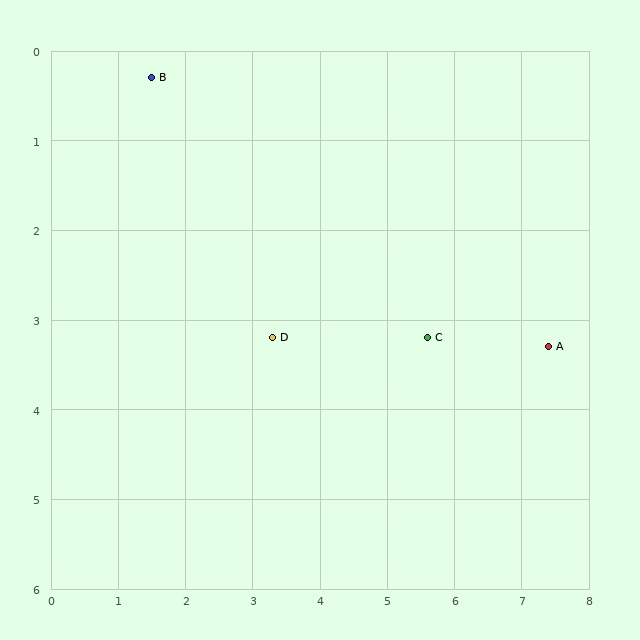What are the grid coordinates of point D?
Point D is at approximately (3.3, 3.2).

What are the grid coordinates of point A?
Point A is at approximately (7.4, 3.3).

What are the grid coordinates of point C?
Point C is at approximately (5.6, 3.2).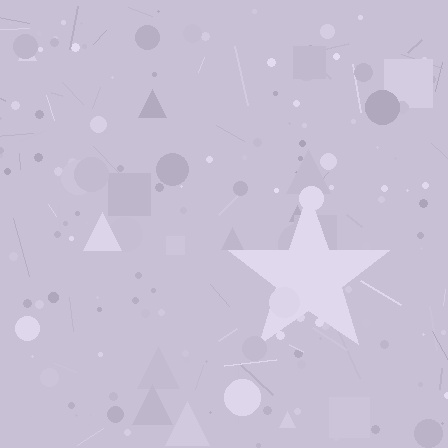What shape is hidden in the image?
A star is hidden in the image.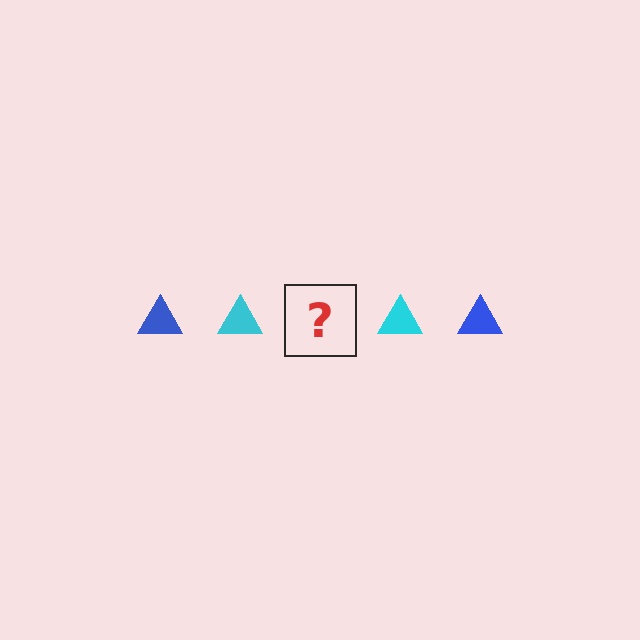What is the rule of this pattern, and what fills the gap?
The rule is that the pattern cycles through blue, cyan triangles. The gap should be filled with a blue triangle.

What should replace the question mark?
The question mark should be replaced with a blue triangle.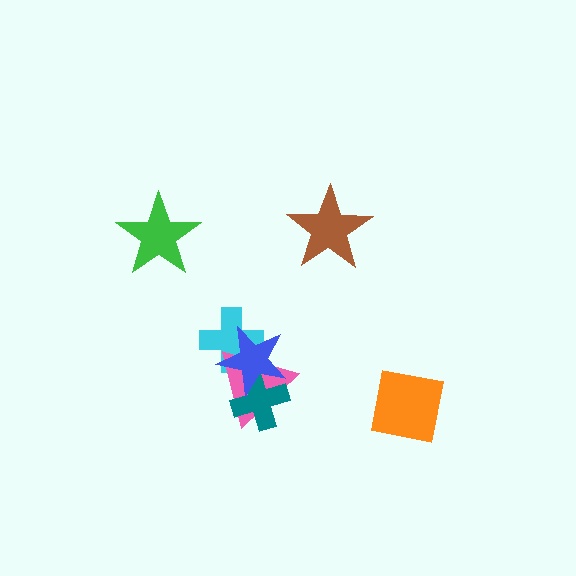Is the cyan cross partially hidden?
Yes, it is partially covered by another shape.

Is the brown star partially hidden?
No, no other shape covers it.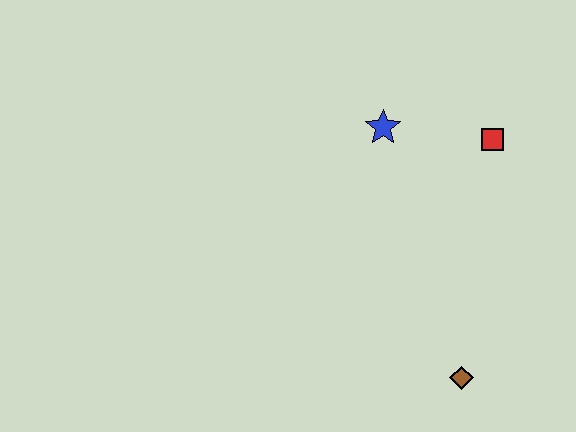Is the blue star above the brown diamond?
Yes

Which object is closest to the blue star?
The red square is closest to the blue star.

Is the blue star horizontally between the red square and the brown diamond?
No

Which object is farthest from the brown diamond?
The blue star is farthest from the brown diamond.